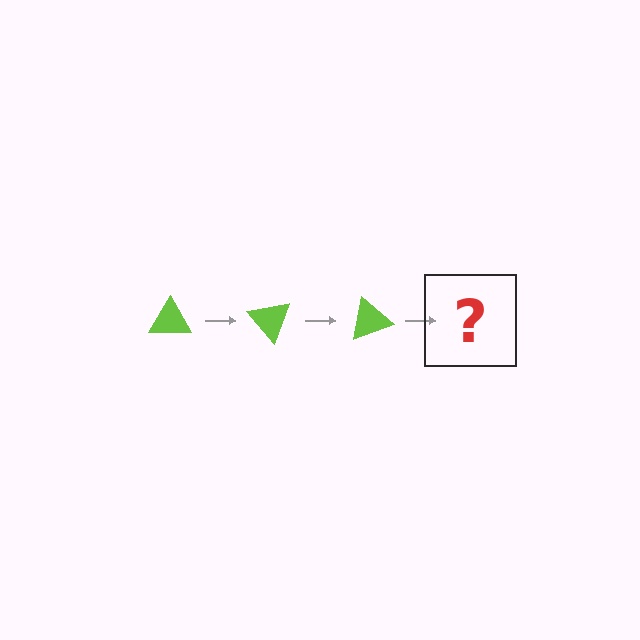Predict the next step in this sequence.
The next step is a lime triangle rotated 150 degrees.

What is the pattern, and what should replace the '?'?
The pattern is that the triangle rotates 50 degrees each step. The '?' should be a lime triangle rotated 150 degrees.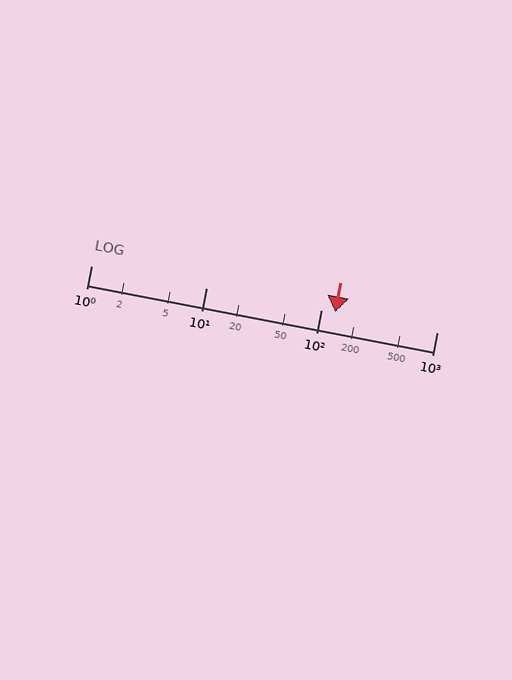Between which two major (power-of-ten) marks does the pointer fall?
The pointer is between 100 and 1000.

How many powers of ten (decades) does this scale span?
The scale spans 3 decades, from 1 to 1000.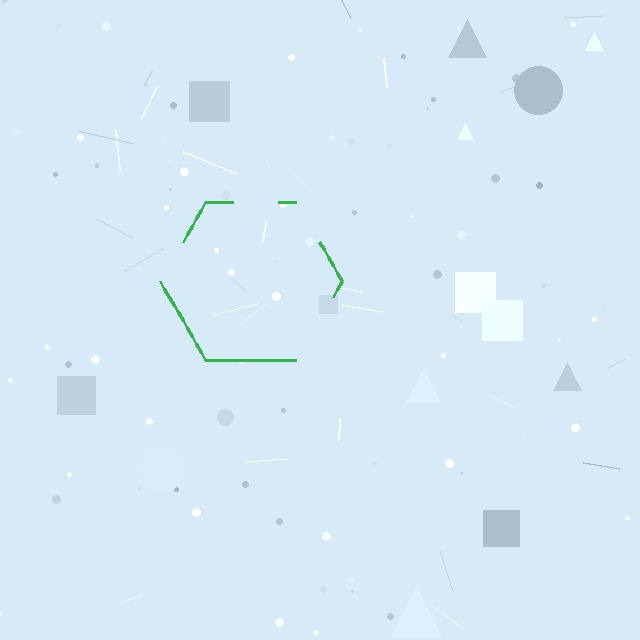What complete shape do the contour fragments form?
The contour fragments form a hexagon.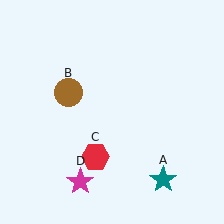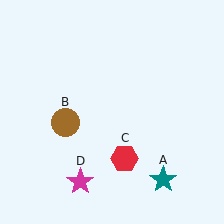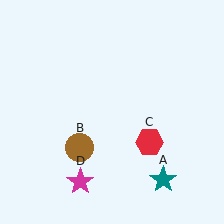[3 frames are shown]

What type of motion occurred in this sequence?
The brown circle (object B), red hexagon (object C) rotated counterclockwise around the center of the scene.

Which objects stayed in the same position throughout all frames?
Teal star (object A) and magenta star (object D) remained stationary.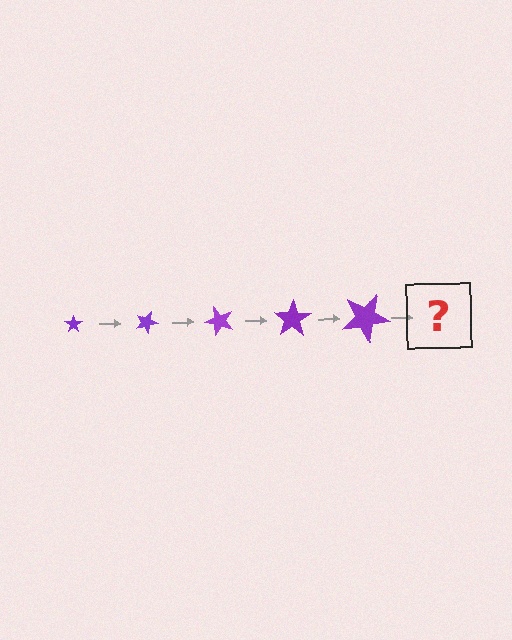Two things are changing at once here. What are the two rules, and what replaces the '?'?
The two rules are that the star grows larger each step and it rotates 25 degrees each step. The '?' should be a star, larger than the previous one and rotated 125 degrees from the start.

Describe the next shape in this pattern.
It should be a star, larger than the previous one and rotated 125 degrees from the start.